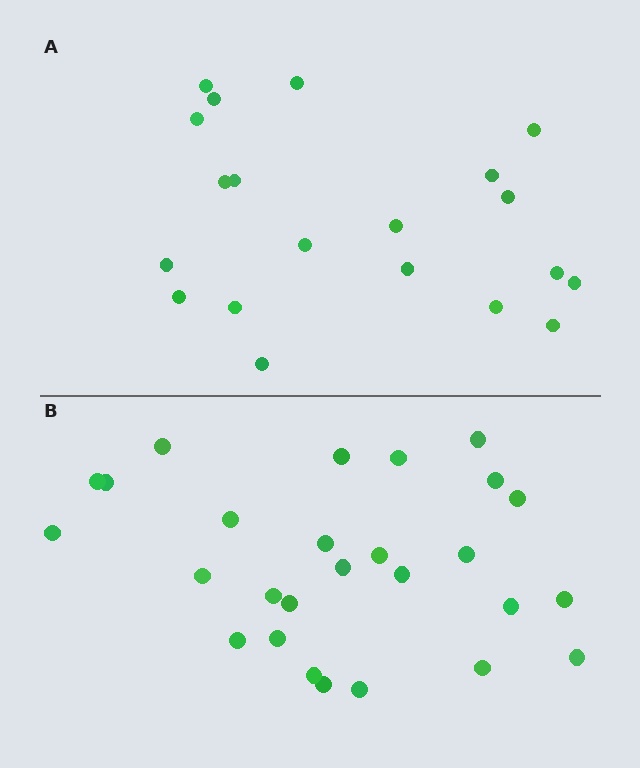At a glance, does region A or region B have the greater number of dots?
Region B (the bottom region) has more dots.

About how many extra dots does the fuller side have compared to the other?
Region B has roughly 8 or so more dots than region A.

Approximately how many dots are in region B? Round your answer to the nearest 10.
About 30 dots. (The exact count is 27, which rounds to 30.)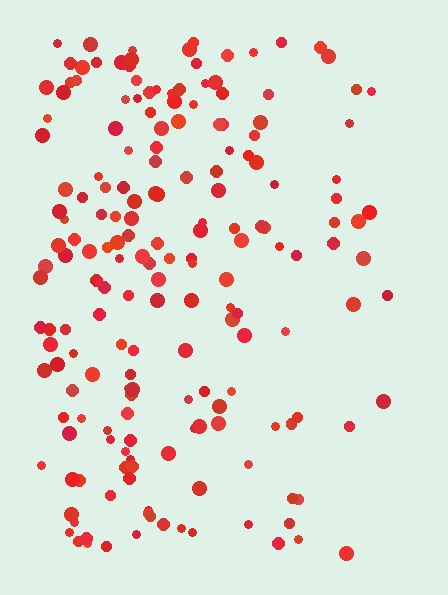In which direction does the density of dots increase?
From right to left, with the left side densest.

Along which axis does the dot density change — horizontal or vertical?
Horizontal.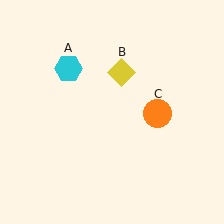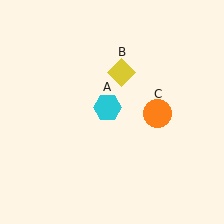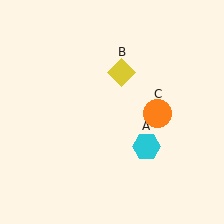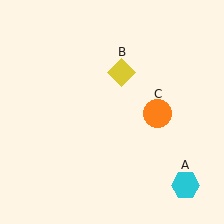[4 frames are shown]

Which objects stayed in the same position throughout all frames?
Yellow diamond (object B) and orange circle (object C) remained stationary.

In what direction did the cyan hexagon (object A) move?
The cyan hexagon (object A) moved down and to the right.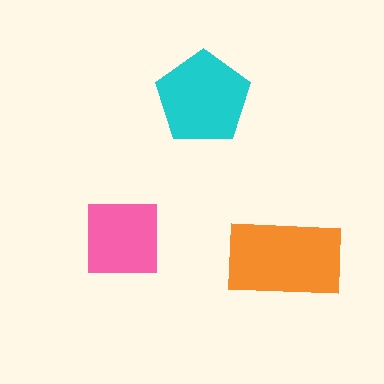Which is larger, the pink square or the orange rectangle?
The orange rectangle.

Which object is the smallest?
The pink square.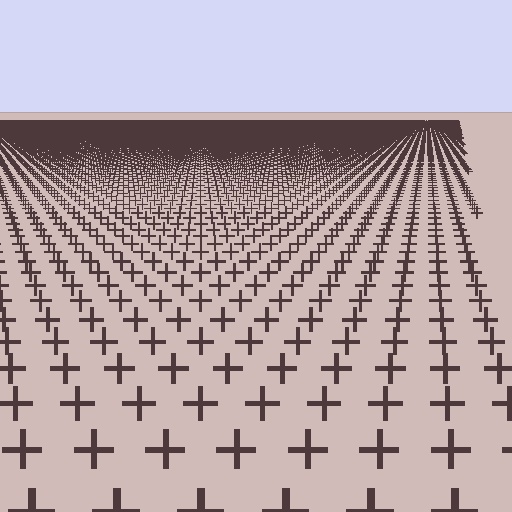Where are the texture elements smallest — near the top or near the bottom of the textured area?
Near the top.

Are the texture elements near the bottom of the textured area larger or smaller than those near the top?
Larger. Near the bottom, elements are closer to the viewer and appear at a bigger on-screen size.